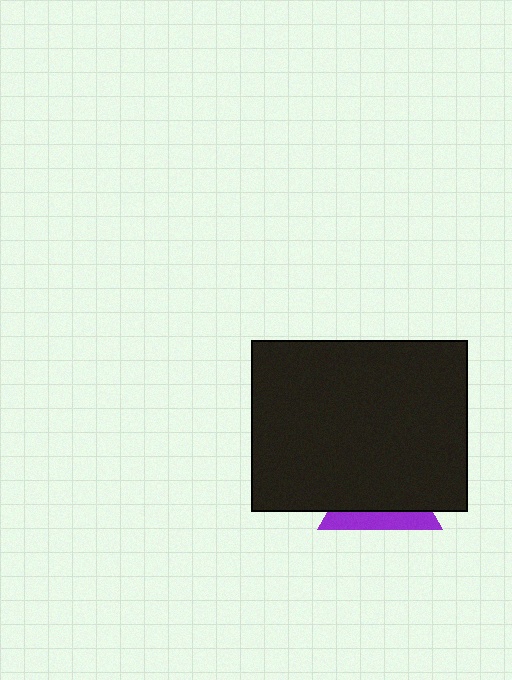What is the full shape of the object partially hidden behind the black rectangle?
The partially hidden object is a purple triangle.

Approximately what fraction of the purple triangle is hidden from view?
Roughly 70% of the purple triangle is hidden behind the black rectangle.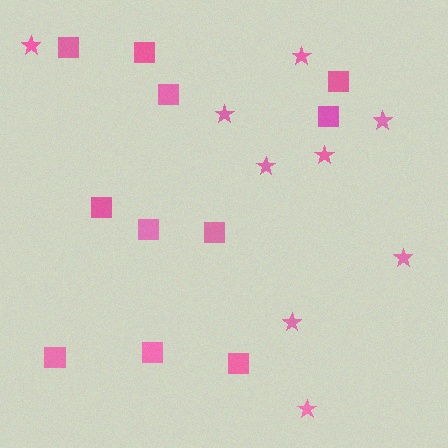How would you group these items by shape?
There are 2 groups: one group of squares (11) and one group of stars (9).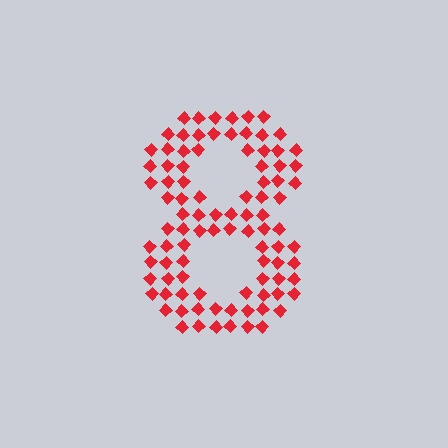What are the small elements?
The small elements are diamonds.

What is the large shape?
The large shape is the digit 8.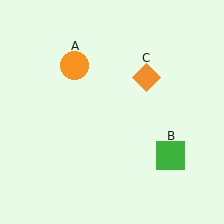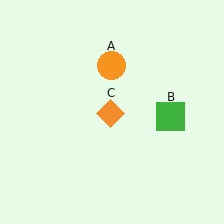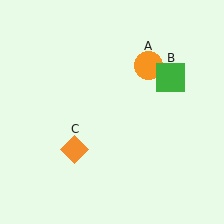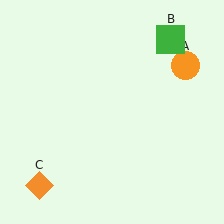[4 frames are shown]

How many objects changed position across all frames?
3 objects changed position: orange circle (object A), green square (object B), orange diamond (object C).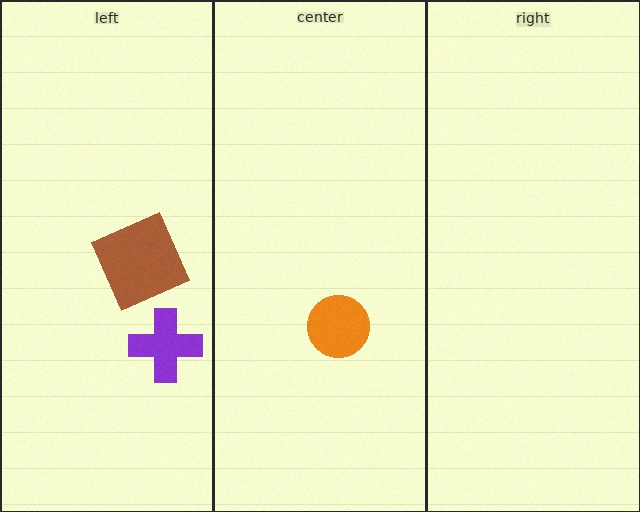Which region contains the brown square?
The left region.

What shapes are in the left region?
The purple cross, the brown square.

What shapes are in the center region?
The orange circle.